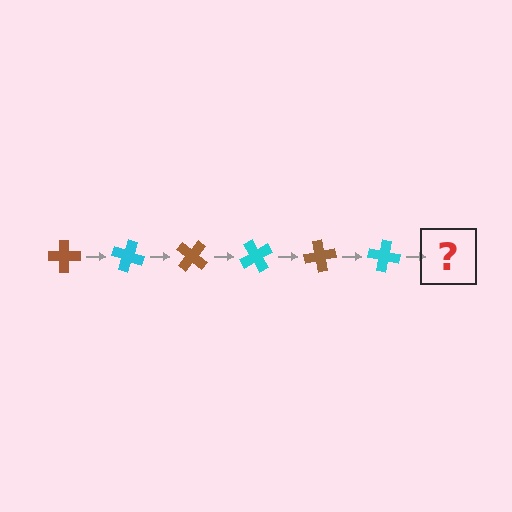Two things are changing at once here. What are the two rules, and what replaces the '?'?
The two rules are that it rotates 20 degrees each step and the color cycles through brown and cyan. The '?' should be a brown cross, rotated 120 degrees from the start.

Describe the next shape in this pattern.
It should be a brown cross, rotated 120 degrees from the start.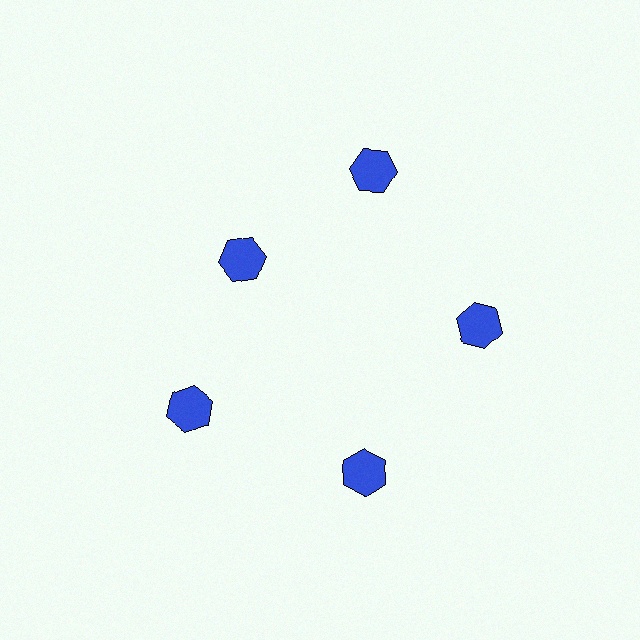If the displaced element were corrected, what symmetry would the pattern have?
It would have 5-fold rotational symmetry — the pattern would map onto itself every 72 degrees.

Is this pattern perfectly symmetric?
No. The 5 blue hexagons are arranged in a ring, but one element near the 10 o'clock position is pulled inward toward the center, breaking the 5-fold rotational symmetry.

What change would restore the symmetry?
The symmetry would be restored by moving it outward, back onto the ring so that all 5 hexagons sit at equal angles and equal distance from the center.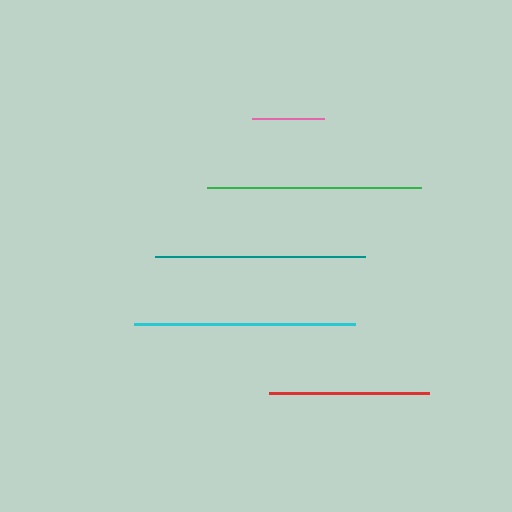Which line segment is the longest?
The cyan line is the longest at approximately 221 pixels.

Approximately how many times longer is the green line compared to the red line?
The green line is approximately 1.3 times the length of the red line.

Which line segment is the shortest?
The pink line is the shortest at approximately 72 pixels.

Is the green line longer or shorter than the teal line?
The green line is longer than the teal line.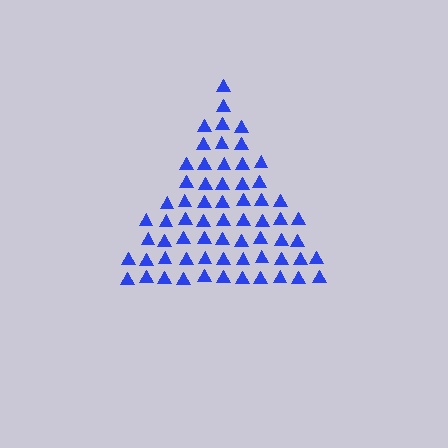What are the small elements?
The small elements are triangles.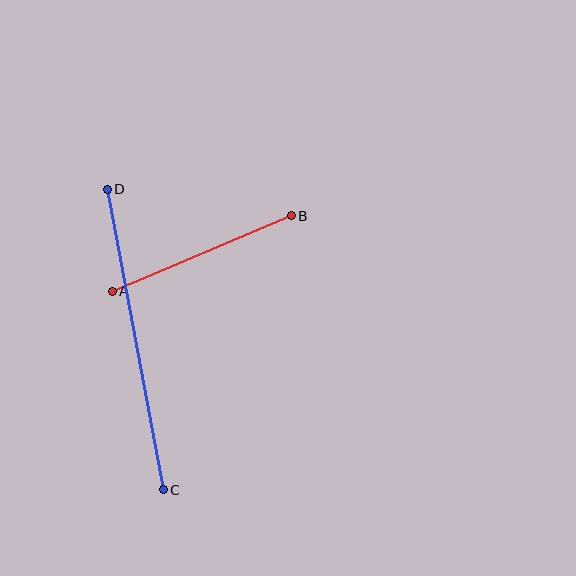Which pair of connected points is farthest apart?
Points C and D are farthest apart.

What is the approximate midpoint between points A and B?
The midpoint is at approximately (202, 254) pixels.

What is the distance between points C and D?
The distance is approximately 306 pixels.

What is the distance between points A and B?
The distance is approximately 194 pixels.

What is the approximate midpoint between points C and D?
The midpoint is at approximately (135, 340) pixels.